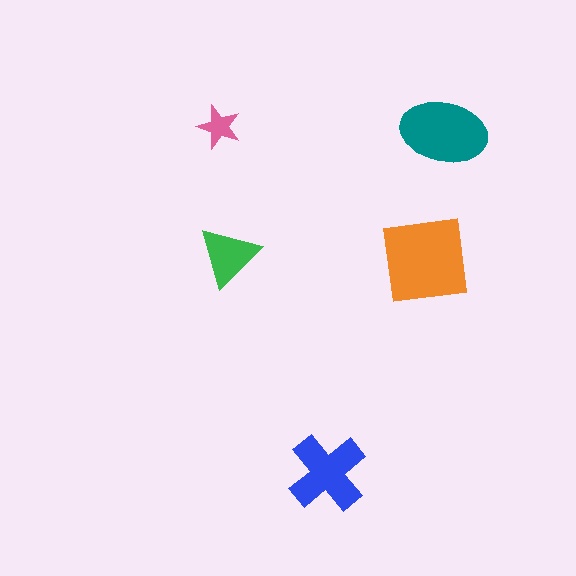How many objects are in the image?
There are 5 objects in the image.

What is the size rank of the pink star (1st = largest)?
5th.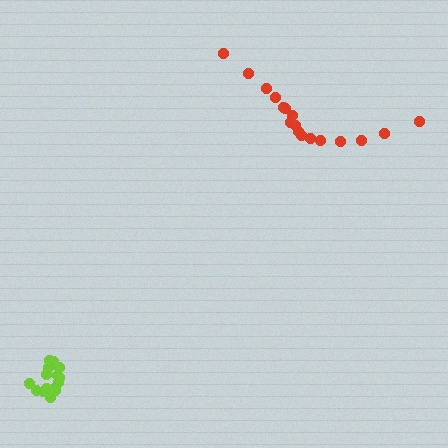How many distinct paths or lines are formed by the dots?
There are 2 distinct paths.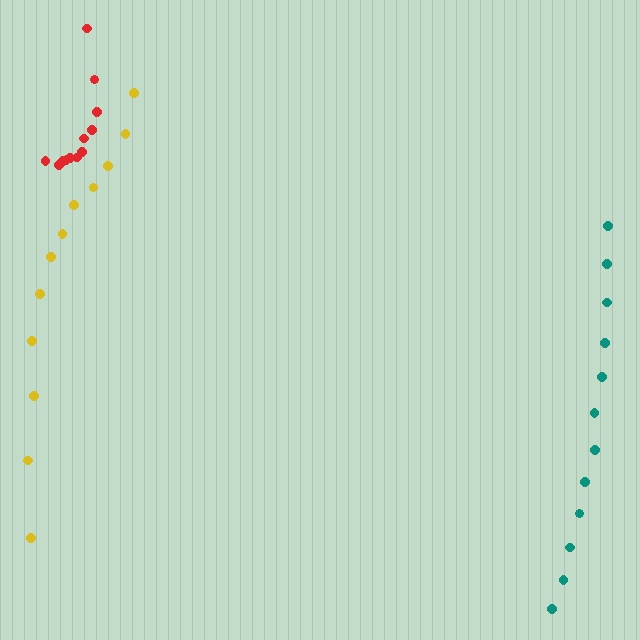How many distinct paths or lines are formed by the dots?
There are 3 distinct paths.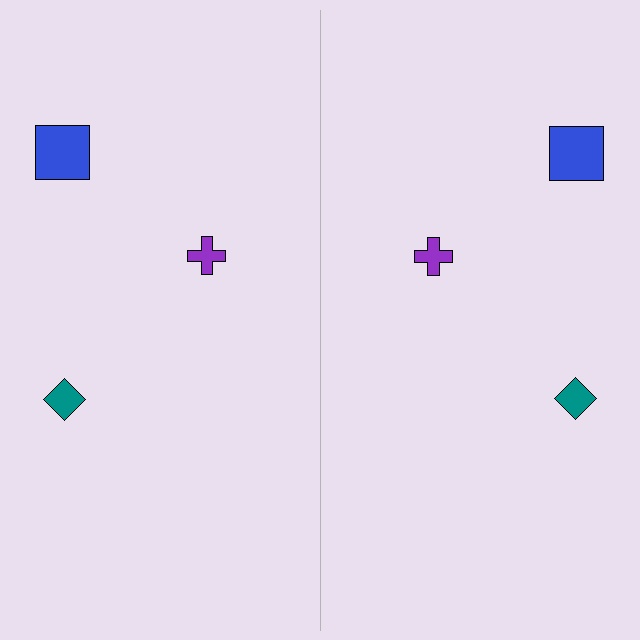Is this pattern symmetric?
Yes, this pattern has bilateral (reflection) symmetry.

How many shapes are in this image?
There are 6 shapes in this image.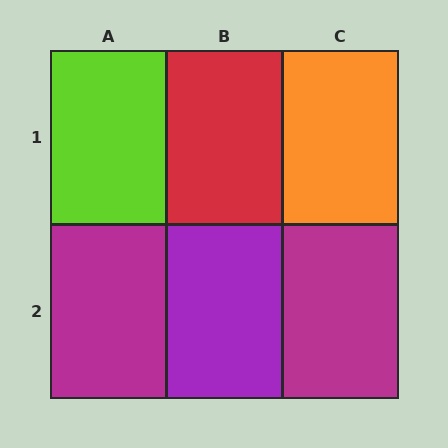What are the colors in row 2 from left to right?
Magenta, purple, magenta.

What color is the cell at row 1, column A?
Lime.